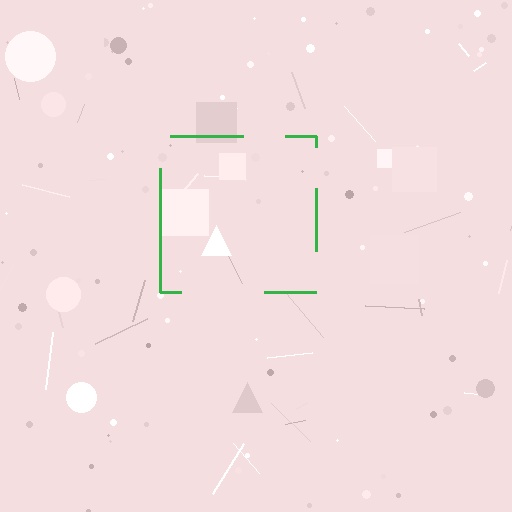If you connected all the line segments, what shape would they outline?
They would outline a square.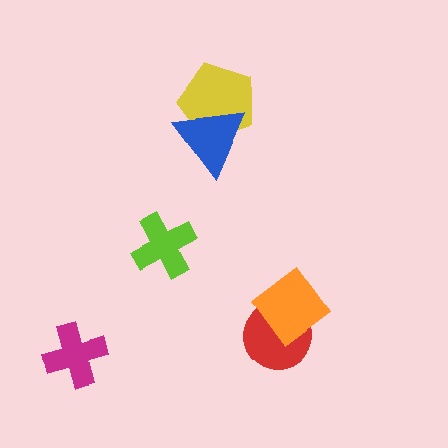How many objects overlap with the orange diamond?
1 object overlaps with the orange diamond.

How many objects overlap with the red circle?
1 object overlaps with the red circle.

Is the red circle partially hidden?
Yes, it is partially covered by another shape.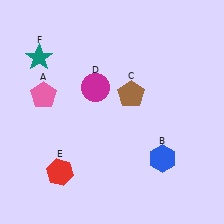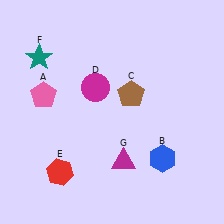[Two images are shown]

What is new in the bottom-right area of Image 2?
A magenta triangle (G) was added in the bottom-right area of Image 2.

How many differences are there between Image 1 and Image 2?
There is 1 difference between the two images.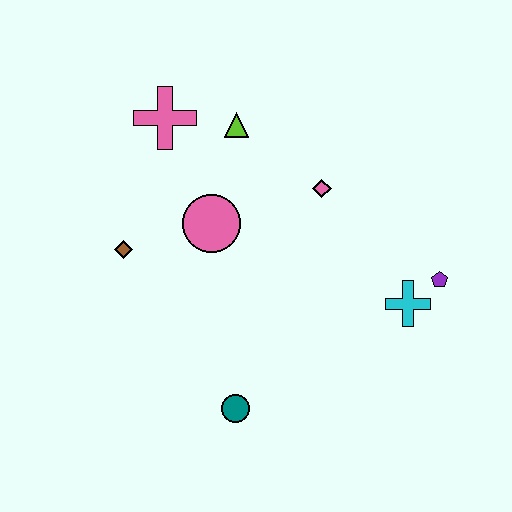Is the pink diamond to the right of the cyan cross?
No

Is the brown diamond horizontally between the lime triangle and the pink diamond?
No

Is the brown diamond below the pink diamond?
Yes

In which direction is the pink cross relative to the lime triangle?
The pink cross is to the left of the lime triangle.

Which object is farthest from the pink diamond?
The teal circle is farthest from the pink diamond.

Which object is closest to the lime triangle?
The pink cross is closest to the lime triangle.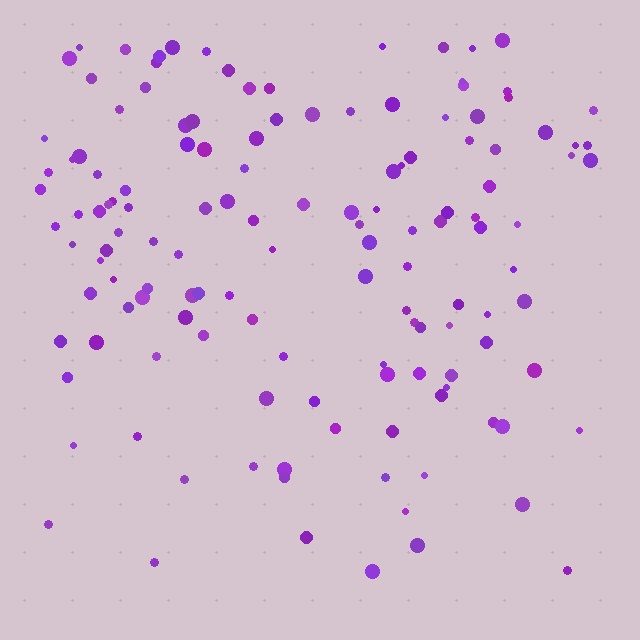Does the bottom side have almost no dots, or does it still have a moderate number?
Still a moderate number, just noticeably fewer than the top.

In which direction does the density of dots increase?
From bottom to top, with the top side densest.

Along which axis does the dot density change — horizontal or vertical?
Vertical.